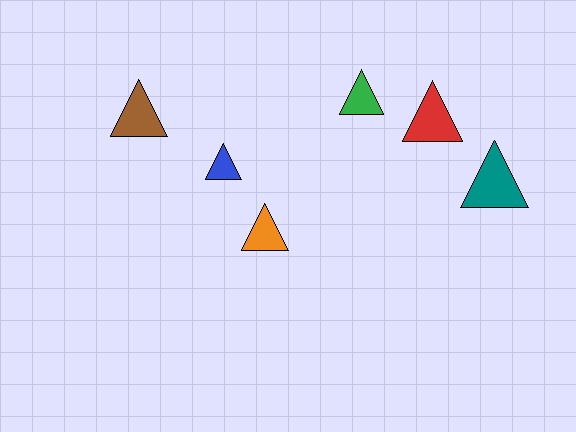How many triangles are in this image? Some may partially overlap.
There are 6 triangles.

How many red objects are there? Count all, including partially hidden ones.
There is 1 red object.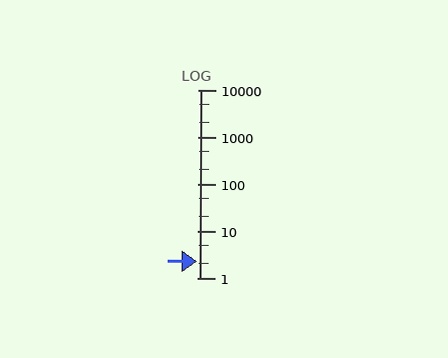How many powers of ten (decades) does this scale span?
The scale spans 4 decades, from 1 to 10000.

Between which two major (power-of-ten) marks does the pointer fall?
The pointer is between 1 and 10.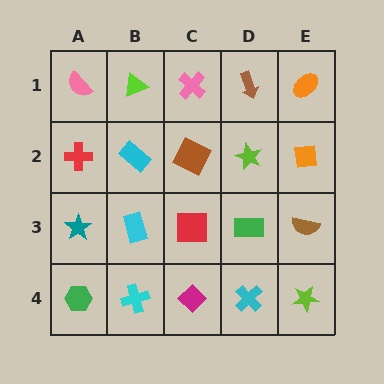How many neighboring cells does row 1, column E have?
2.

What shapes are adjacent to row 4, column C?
A red square (row 3, column C), a cyan cross (row 4, column B), a cyan cross (row 4, column D).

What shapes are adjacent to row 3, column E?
An orange square (row 2, column E), a lime star (row 4, column E), a green rectangle (row 3, column D).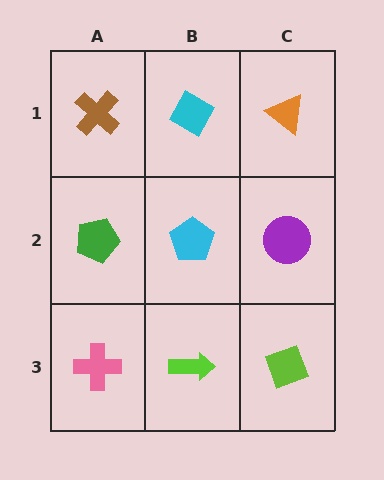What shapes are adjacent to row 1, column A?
A green pentagon (row 2, column A), a cyan diamond (row 1, column B).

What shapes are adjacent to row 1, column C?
A purple circle (row 2, column C), a cyan diamond (row 1, column B).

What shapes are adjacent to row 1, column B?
A cyan pentagon (row 2, column B), a brown cross (row 1, column A), an orange triangle (row 1, column C).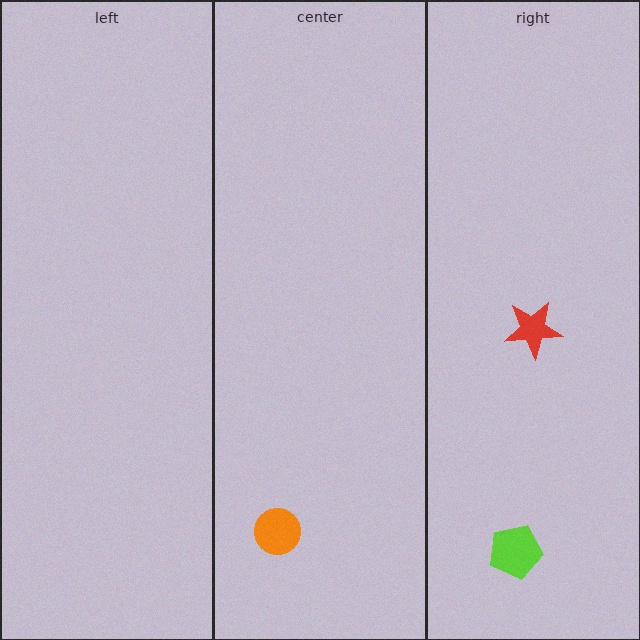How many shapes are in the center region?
1.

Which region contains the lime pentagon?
The right region.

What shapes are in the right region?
The lime pentagon, the red star.